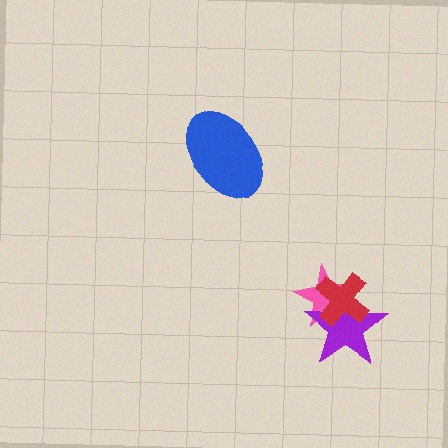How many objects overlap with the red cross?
2 objects overlap with the red cross.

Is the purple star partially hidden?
Yes, it is partially covered by another shape.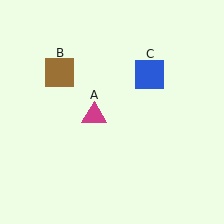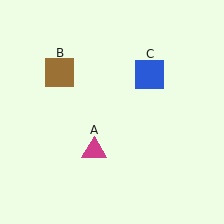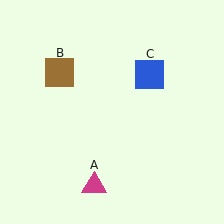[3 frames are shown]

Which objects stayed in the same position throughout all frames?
Brown square (object B) and blue square (object C) remained stationary.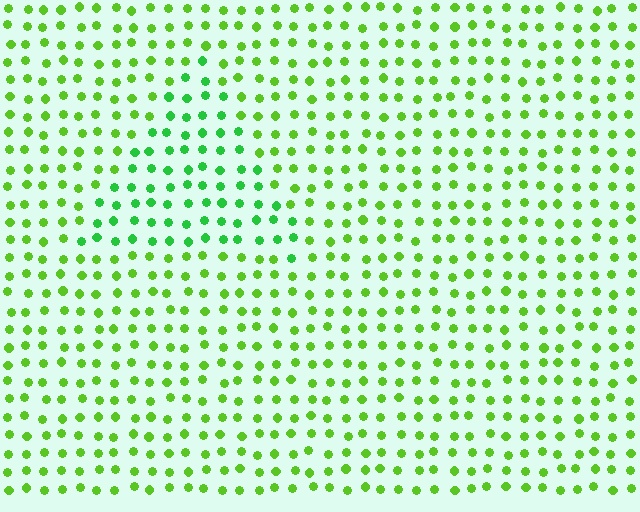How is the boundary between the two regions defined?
The boundary is defined purely by a slight shift in hue (about 29 degrees). Spacing, size, and orientation are identical on both sides.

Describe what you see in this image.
The image is filled with small lime elements in a uniform arrangement. A triangle-shaped region is visible where the elements are tinted to a slightly different hue, forming a subtle color boundary.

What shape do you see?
I see a triangle.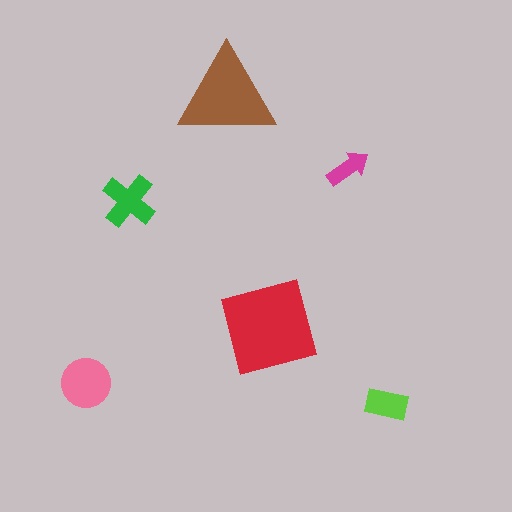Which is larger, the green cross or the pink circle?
The pink circle.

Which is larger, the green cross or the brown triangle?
The brown triangle.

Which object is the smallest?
The magenta arrow.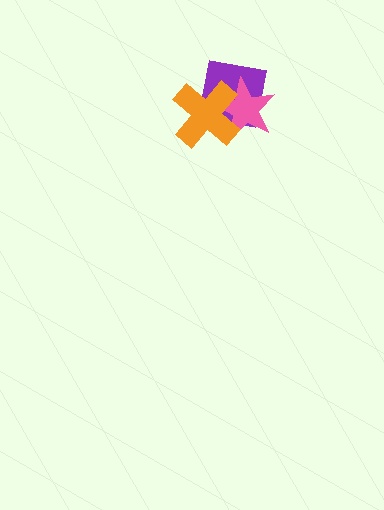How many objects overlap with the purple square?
2 objects overlap with the purple square.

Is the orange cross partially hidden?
No, no other shape covers it.